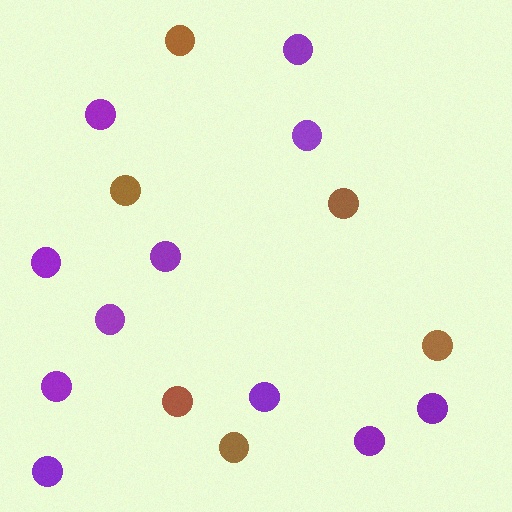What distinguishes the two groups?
There are 2 groups: one group of purple circles (11) and one group of brown circles (6).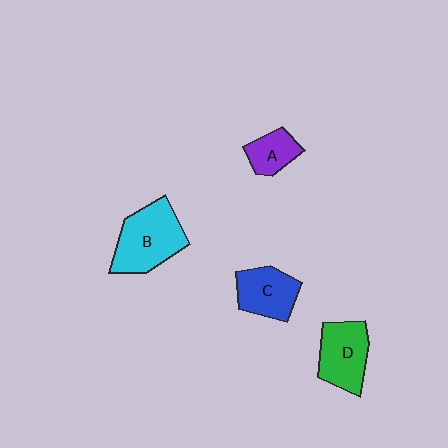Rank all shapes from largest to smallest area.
From largest to smallest: B (cyan), D (green), C (blue), A (purple).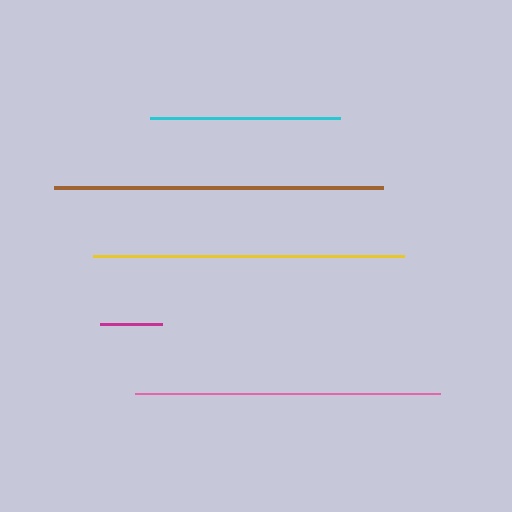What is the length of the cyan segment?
The cyan segment is approximately 190 pixels long.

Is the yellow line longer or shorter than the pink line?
The yellow line is longer than the pink line.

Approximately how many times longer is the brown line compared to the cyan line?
The brown line is approximately 1.7 times the length of the cyan line.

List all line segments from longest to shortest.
From longest to shortest: brown, yellow, pink, cyan, magenta.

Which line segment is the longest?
The brown line is the longest at approximately 330 pixels.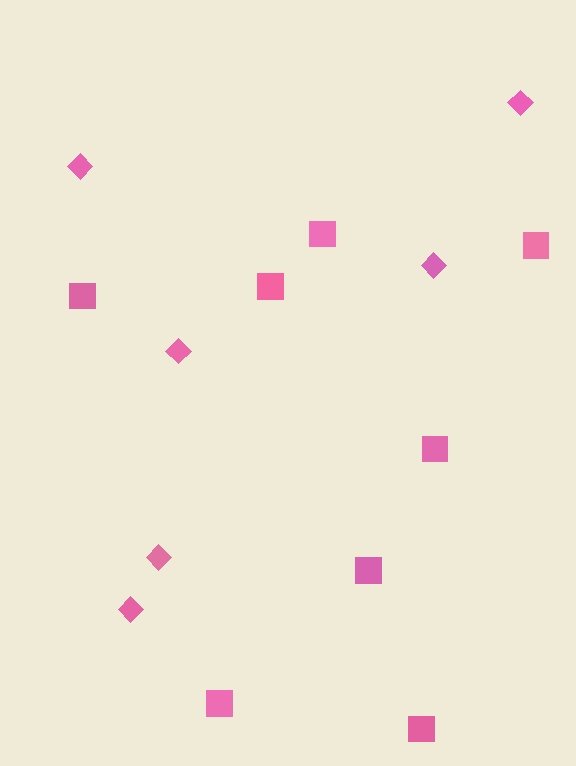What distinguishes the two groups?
There are 2 groups: one group of squares (8) and one group of diamonds (6).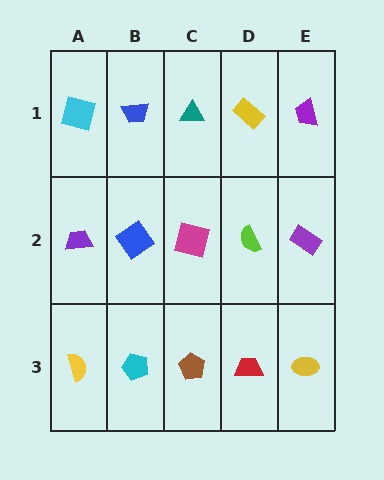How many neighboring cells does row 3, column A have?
2.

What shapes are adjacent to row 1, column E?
A purple rectangle (row 2, column E), a yellow rectangle (row 1, column D).